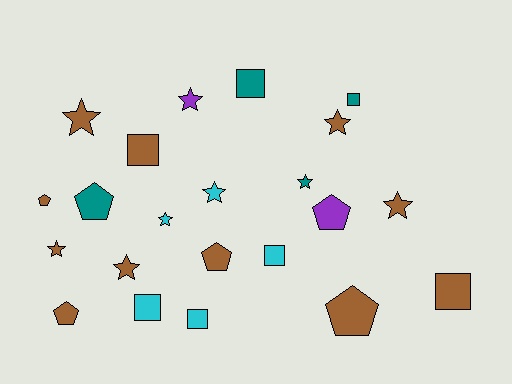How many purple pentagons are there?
There is 1 purple pentagon.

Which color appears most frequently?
Brown, with 11 objects.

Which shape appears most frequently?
Star, with 9 objects.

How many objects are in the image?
There are 22 objects.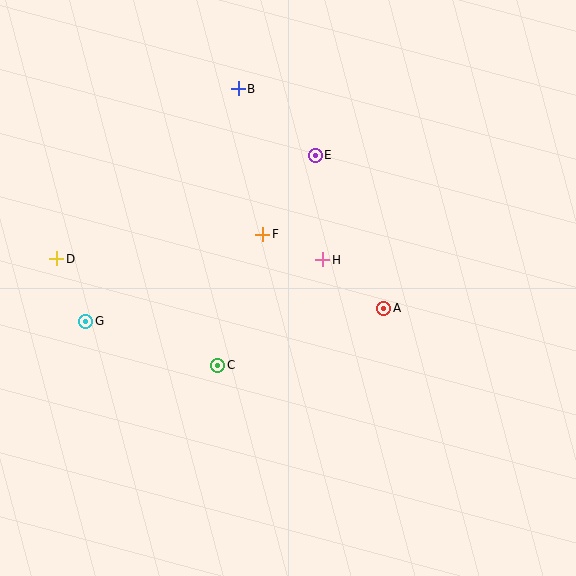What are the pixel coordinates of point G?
Point G is at (86, 321).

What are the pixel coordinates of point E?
Point E is at (315, 155).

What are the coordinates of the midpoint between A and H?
The midpoint between A and H is at (353, 284).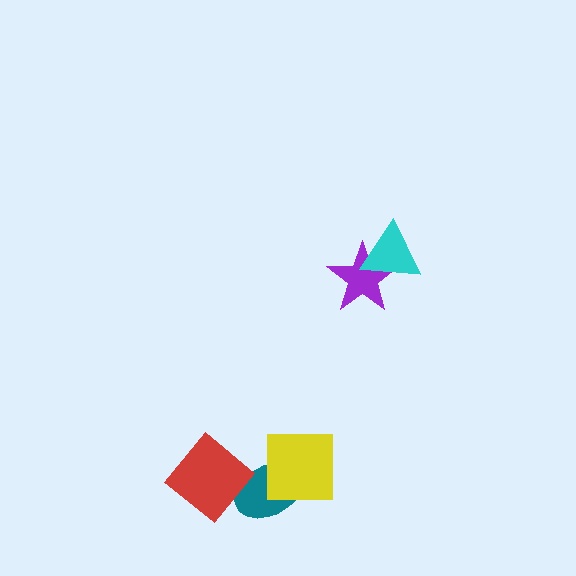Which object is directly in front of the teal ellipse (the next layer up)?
The red diamond is directly in front of the teal ellipse.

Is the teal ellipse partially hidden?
Yes, it is partially covered by another shape.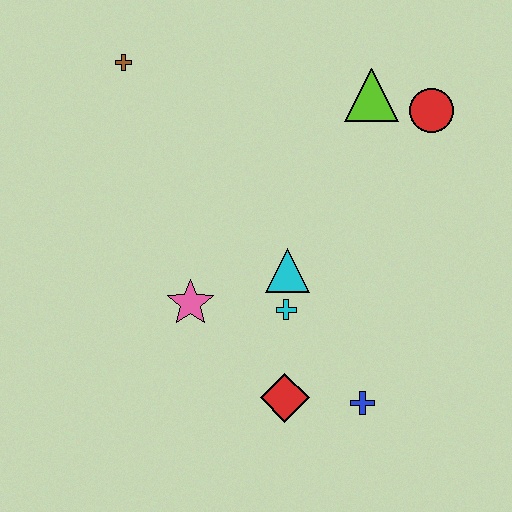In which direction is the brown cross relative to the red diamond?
The brown cross is above the red diamond.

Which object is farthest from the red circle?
The red diamond is farthest from the red circle.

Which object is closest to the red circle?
The lime triangle is closest to the red circle.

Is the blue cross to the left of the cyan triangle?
No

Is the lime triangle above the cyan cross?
Yes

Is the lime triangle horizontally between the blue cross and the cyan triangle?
No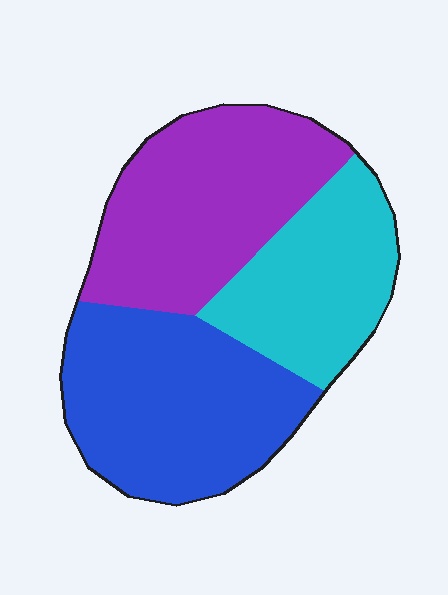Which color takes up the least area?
Cyan, at roughly 25%.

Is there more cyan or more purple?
Purple.